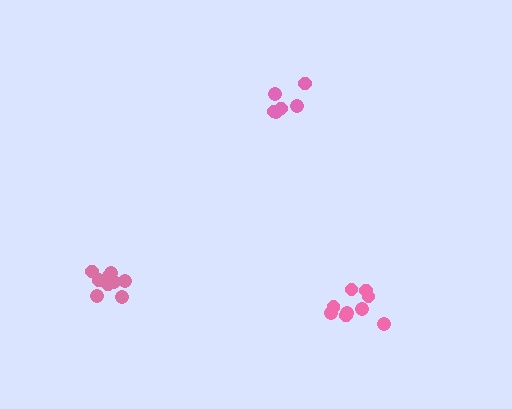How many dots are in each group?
Group 1: 6 dots, Group 2: 9 dots, Group 3: 9 dots (24 total).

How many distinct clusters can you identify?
There are 3 distinct clusters.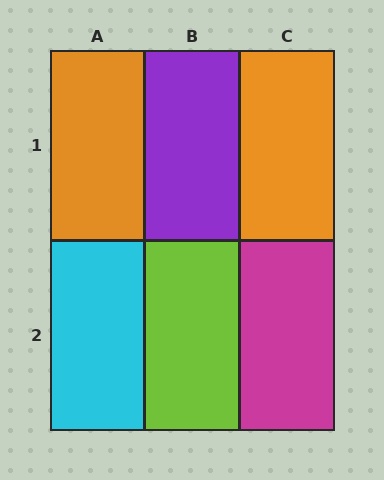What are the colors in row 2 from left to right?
Cyan, lime, magenta.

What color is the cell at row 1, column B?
Purple.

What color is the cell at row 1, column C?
Orange.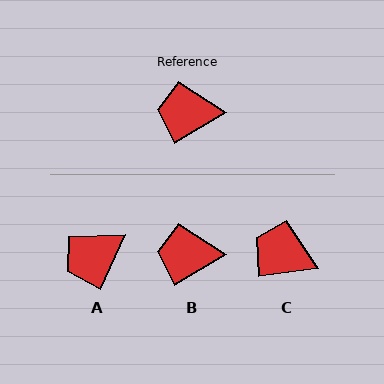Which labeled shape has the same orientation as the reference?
B.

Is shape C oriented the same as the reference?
No, it is off by about 23 degrees.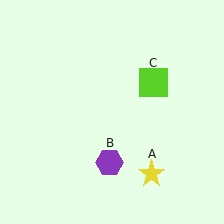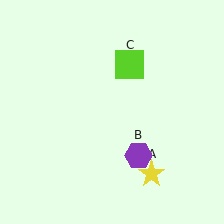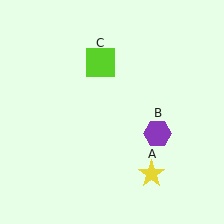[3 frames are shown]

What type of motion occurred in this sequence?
The purple hexagon (object B), lime square (object C) rotated counterclockwise around the center of the scene.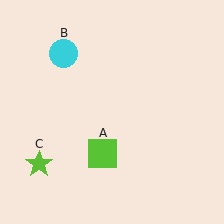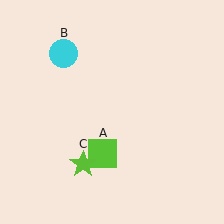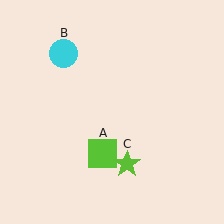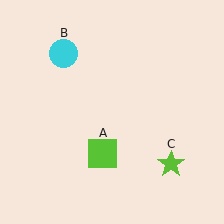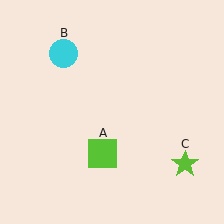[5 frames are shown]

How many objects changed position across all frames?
1 object changed position: lime star (object C).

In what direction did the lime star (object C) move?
The lime star (object C) moved right.